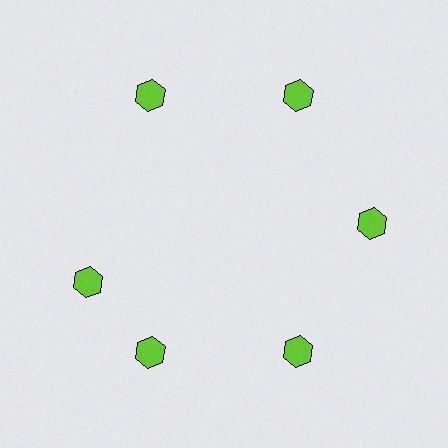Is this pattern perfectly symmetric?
No. The 6 lime hexagons are arranged in a ring, but one element near the 9 o'clock position is rotated out of alignment along the ring, breaking the 6-fold rotational symmetry.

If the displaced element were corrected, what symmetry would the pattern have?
It would have 6-fold rotational symmetry — the pattern would map onto itself every 60 degrees.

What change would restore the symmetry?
The symmetry would be restored by rotating it back into even spacing with its neighbors so that all 6 hexagons sit at equal angles and equal distance from the center.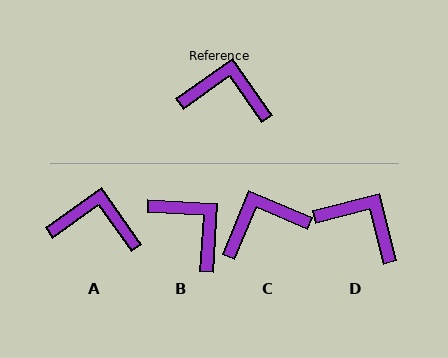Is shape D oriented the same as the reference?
No, it is off by about 21 degrees.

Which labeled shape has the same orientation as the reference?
A.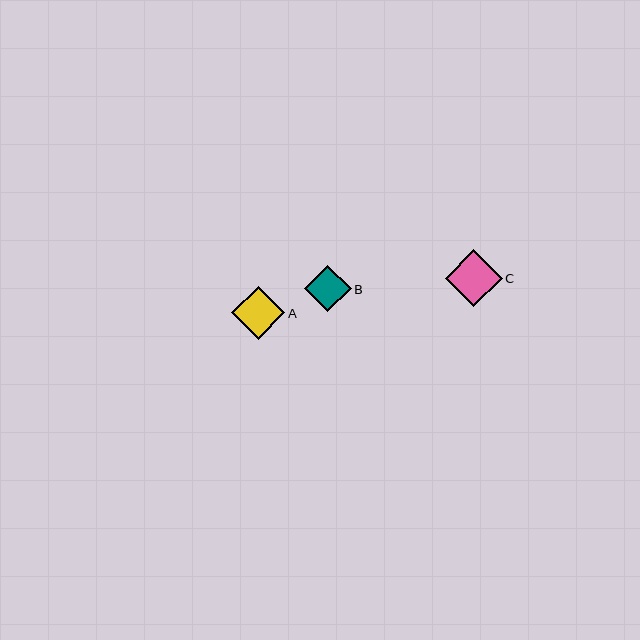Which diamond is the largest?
Diamond C is the largest with a size of approximately 57 pixels.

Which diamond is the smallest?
Diamond B is the smallest with a size of approximately 47 pixels.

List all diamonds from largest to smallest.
From largest to smallest: C, A, B.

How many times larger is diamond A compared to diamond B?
Diamond A is approximately 1.1 times the size of diamond B.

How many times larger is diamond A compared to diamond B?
Diamond A is approximately 1.1 times the size of diamond B.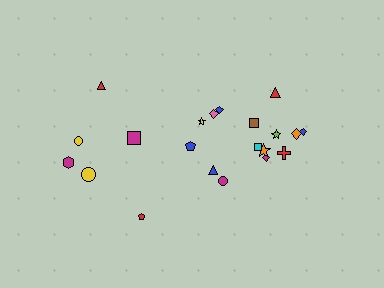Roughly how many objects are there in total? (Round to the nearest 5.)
Roughly 20 objects in total.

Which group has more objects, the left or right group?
The right group.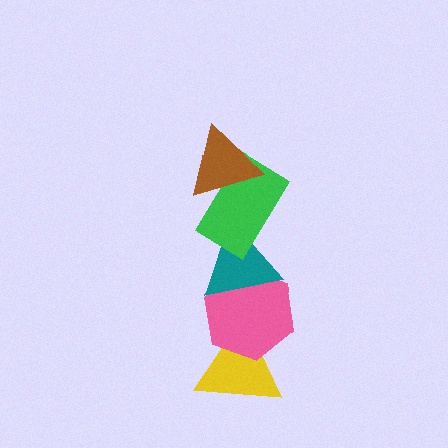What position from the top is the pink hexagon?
The pink hexagon is 4th from the top.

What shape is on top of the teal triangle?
The green rectangle is on top of the teal triangle.